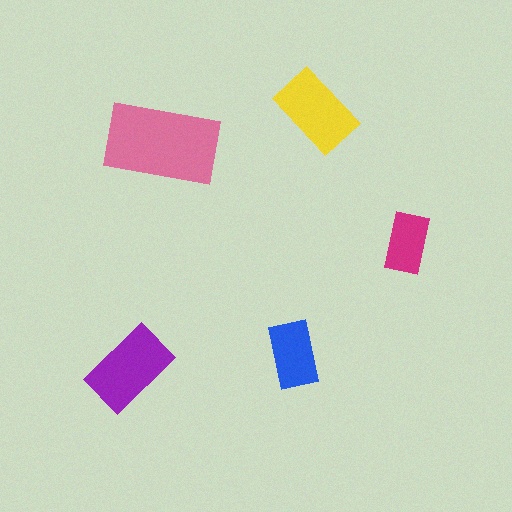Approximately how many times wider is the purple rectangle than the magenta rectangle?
About 1.5 times wider.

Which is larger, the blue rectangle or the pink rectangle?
The pink one.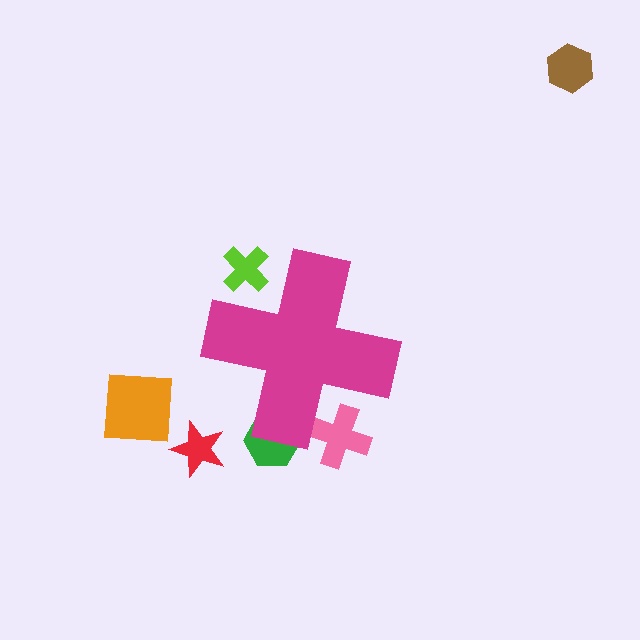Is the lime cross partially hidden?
Yes, the lime cross is partially hidden behind the magenta cross.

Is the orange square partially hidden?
No, the orange square is fully visible.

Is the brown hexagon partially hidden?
No, the brown hexagon is fully visible.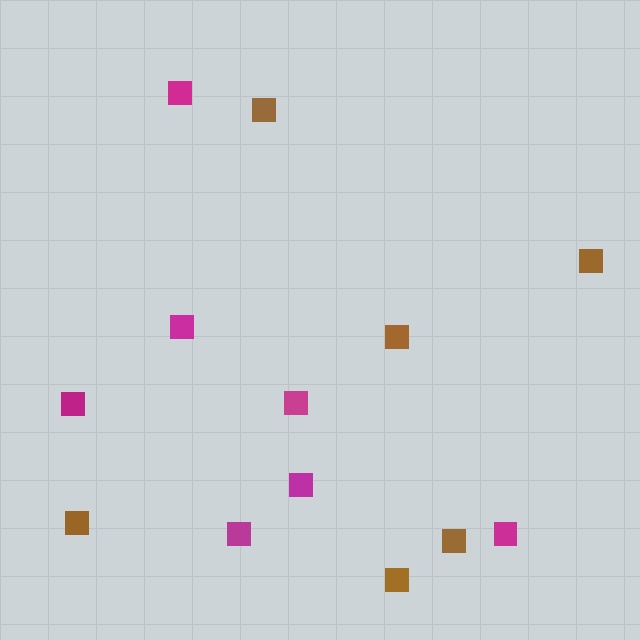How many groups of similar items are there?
There are 2 groups: one group of magenta squares (7) and one group of brown squares (6).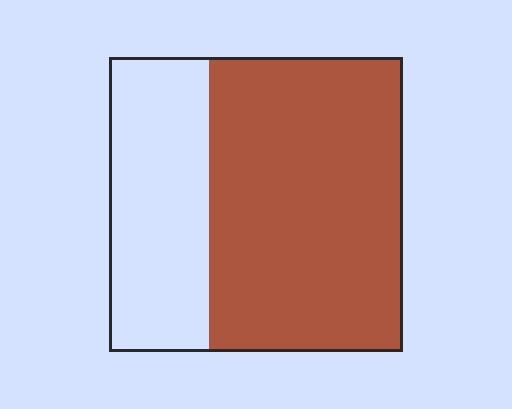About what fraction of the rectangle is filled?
About two thirds (2/3).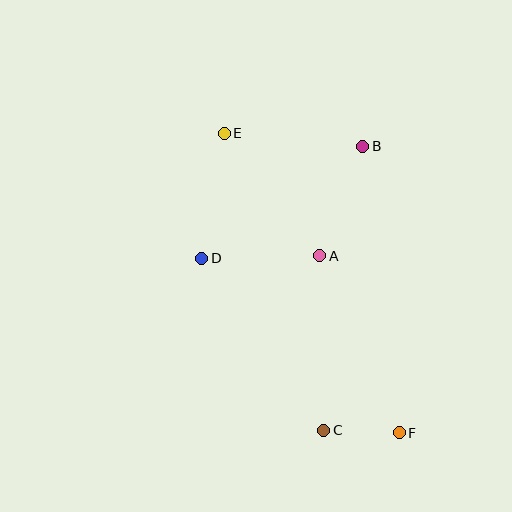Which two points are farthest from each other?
Points E and F are farthest from each other.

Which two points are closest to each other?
Points C and F are closest to each other.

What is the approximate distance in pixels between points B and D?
The distance between B and D is approximately 196 pixels.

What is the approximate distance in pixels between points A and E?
The distance between A and E is approximately 155 pixels.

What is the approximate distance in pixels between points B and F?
The distance between B and F is approximately 289 pixels.